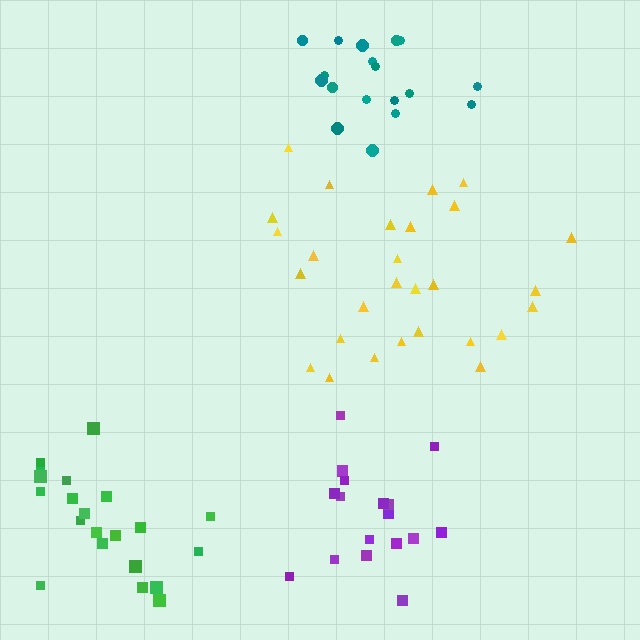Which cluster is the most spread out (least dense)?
Yellow.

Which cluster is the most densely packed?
Green.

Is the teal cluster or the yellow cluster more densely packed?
Teal.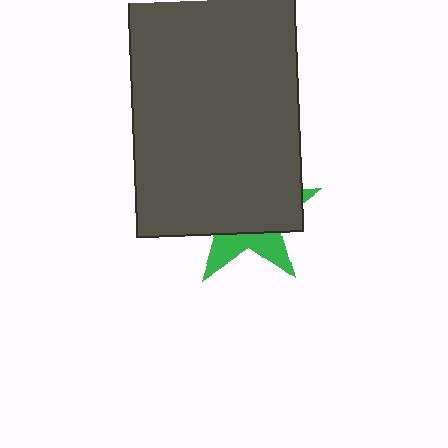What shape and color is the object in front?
The object in front is a dark gray rectangle.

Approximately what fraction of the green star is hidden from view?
Roughly 69% of the green star is hidden behind the dark gray rectangle.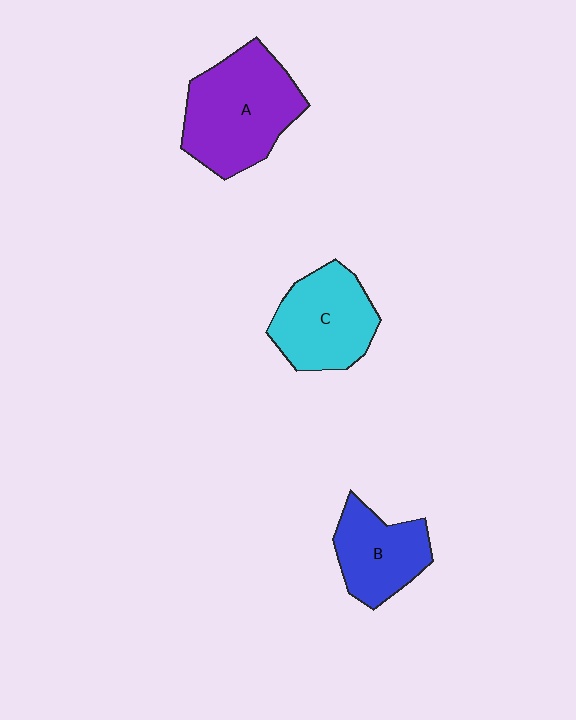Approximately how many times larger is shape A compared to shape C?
Approximately 1.3 times.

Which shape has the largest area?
Shape A (purple).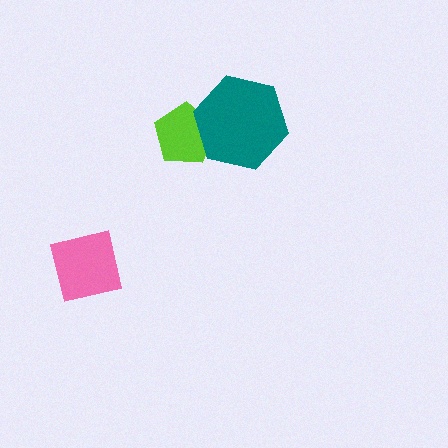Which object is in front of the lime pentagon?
The teal hexagon is in front of the lime pentagon.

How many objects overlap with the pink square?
0 objects overlap with the pink square.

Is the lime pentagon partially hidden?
Yes, it is partially covered by another shape.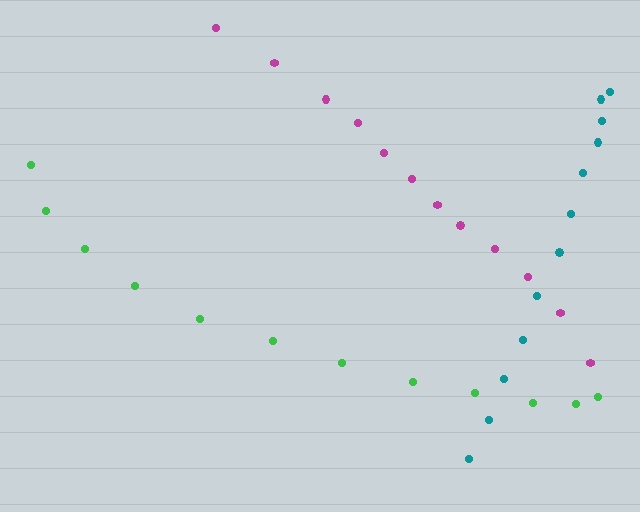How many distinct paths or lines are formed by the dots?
There are 3 distinct paths.